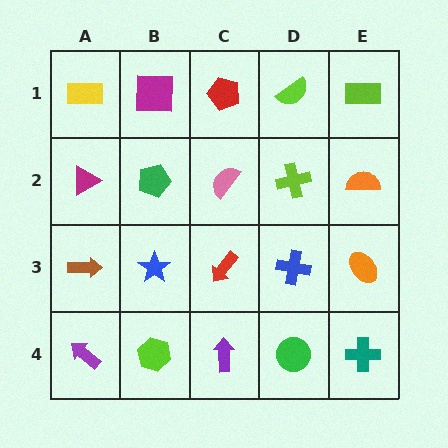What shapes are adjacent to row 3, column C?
A pink semicircle (row 2, column C), a purple arrow (row 4, column C), a blue star (row 3, column B), a blue cross (row 3, column D).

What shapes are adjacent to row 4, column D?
A blue cross (row 3, column D), a purple arrow (row 4, column C), a teal cross (row 4, column E).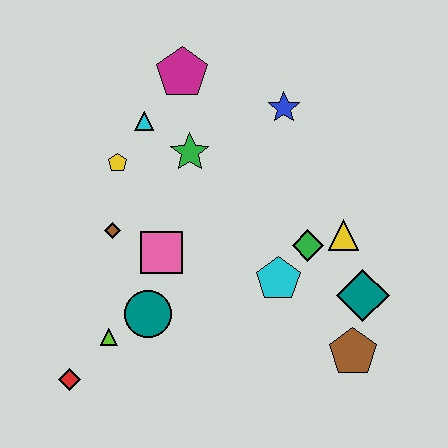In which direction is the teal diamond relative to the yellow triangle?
The teal diamond is below the yellow triangle.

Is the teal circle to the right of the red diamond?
Yes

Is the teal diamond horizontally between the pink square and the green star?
No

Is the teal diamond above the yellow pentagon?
No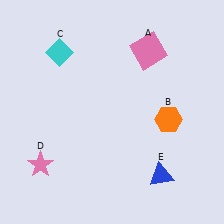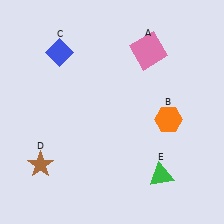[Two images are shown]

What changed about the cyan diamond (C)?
In Image 1, C is cyan. In Image 2, it changed to blue.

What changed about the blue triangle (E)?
In Image 1, E is blue. In Image 2, it changed to green.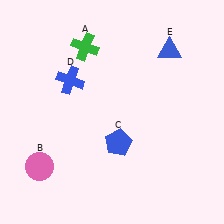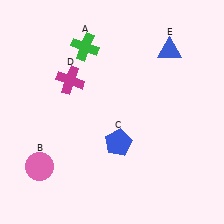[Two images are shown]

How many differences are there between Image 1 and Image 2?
There is 1 difference between the two images.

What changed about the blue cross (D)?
In Image 1, D is blue. In Image 2, it changed to magenta.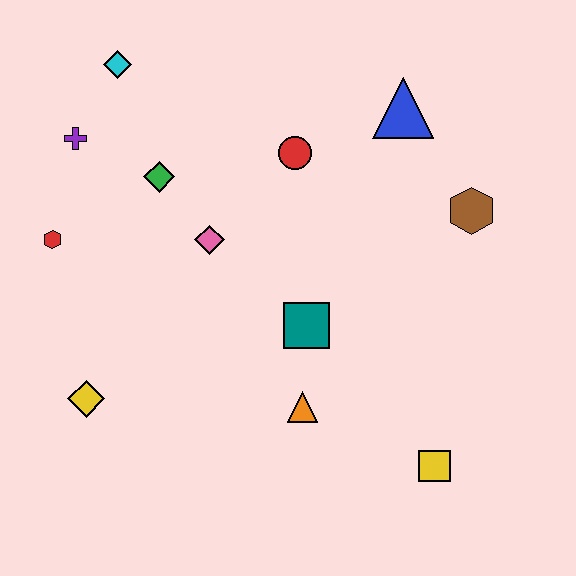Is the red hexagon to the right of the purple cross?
No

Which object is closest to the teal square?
The orange triangle is closest to the teal square.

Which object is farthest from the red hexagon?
The yellow square is farthest from the red hexagon.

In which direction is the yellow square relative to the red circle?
The yellow square is below the red circle.